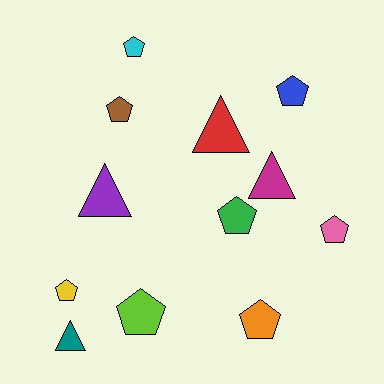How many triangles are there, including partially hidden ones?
There are 4 triangles.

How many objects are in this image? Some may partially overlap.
There are 12 objects.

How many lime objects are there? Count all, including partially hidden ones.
There is 1 lime object.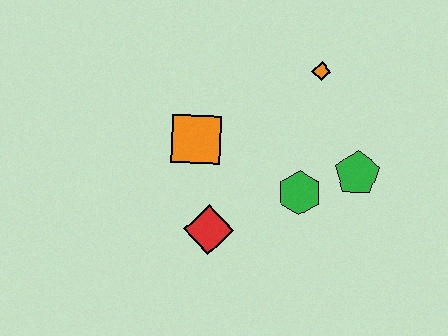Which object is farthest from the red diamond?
The orange diamond is farthest from the red diamond.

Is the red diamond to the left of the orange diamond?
Yes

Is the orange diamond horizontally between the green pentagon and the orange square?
Yes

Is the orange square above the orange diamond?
No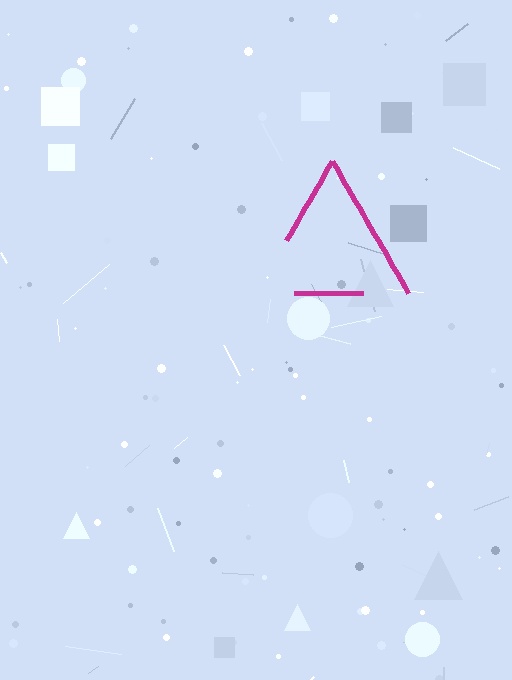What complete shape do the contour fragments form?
The contour fragments form a triangle.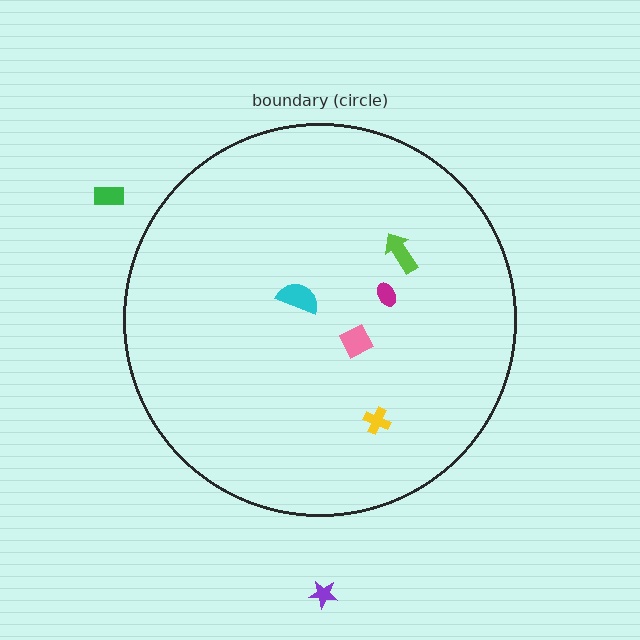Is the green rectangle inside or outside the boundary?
Outside.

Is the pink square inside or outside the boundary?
Inside.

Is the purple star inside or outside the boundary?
Outside.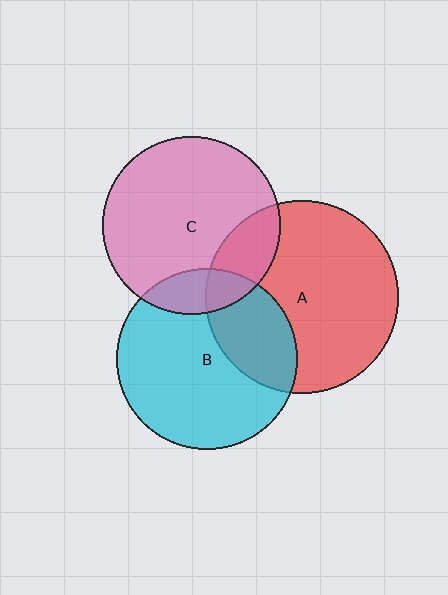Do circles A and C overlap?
Yes.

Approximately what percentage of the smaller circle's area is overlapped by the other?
Approximately 20%.